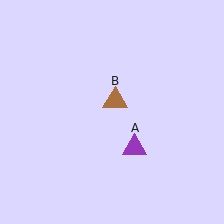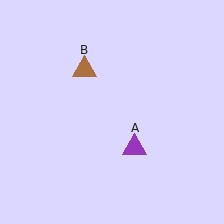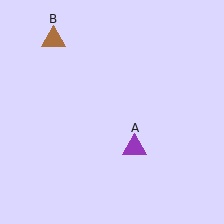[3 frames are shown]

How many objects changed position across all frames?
1 object changed position: brown triangle (object B).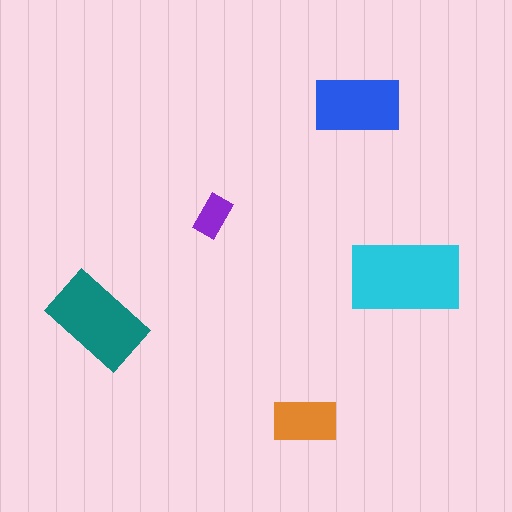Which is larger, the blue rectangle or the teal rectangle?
The teal one.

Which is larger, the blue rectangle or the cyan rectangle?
The cyan one.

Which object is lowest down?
The orange rectangle is bottommost.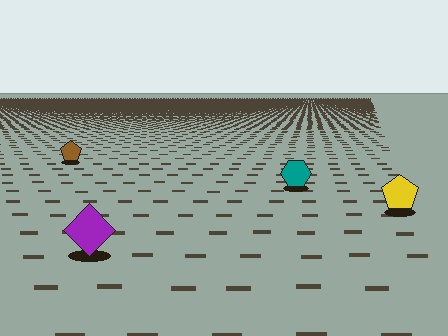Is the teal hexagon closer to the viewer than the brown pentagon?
Yes. The teal hexagon is closer — you can tell from the texture gradient: the ground texture is coarser near it.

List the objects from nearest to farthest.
From nearest to farthest: the purple diamond, the yellow pentagon, the teal hexagon, the brown pentagon.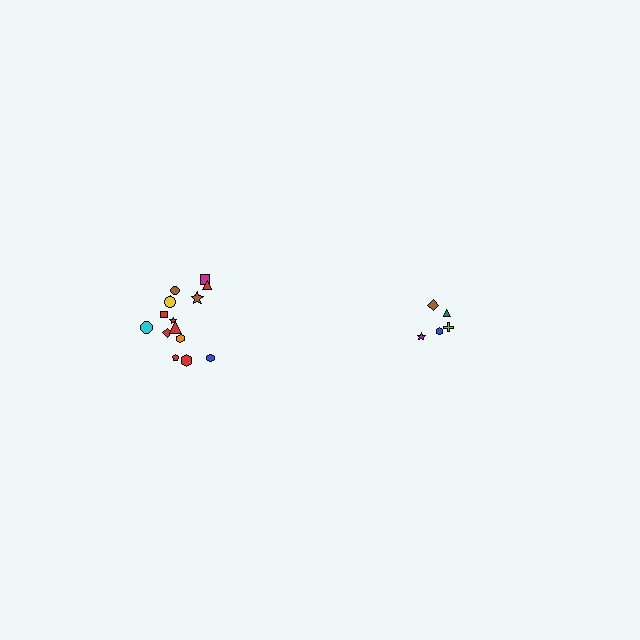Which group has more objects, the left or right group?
The left group.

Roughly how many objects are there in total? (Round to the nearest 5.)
Roughly 20 objects in total.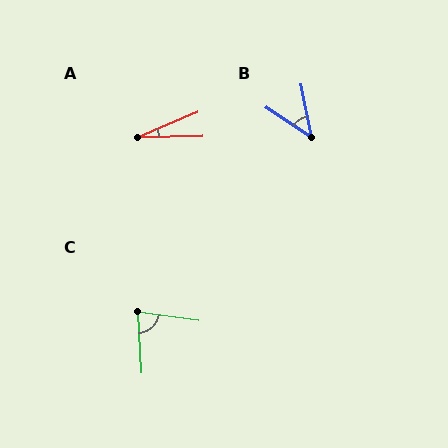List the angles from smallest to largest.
A (21°), B (45°), C (79°).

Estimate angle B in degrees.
Approximately 45 degrees.